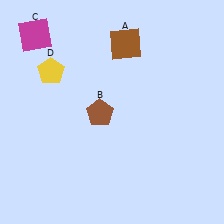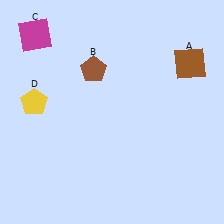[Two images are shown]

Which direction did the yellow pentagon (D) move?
The yellow pentagon (D) moved down.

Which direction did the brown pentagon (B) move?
The brown pentagon (B) moved up.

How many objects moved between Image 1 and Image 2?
3 objects moved between the two images.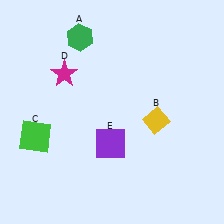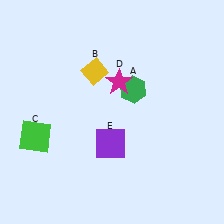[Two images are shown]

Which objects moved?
The objects that moved are: the green hexagon (A), the yellow diamond (B), the magenta star (D).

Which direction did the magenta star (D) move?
The magenta star (D) moved right.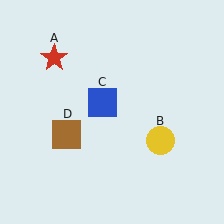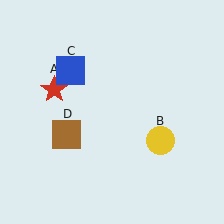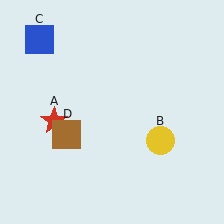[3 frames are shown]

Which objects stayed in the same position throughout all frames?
Yellow circle (object B) and brown square (object D) remained stationary.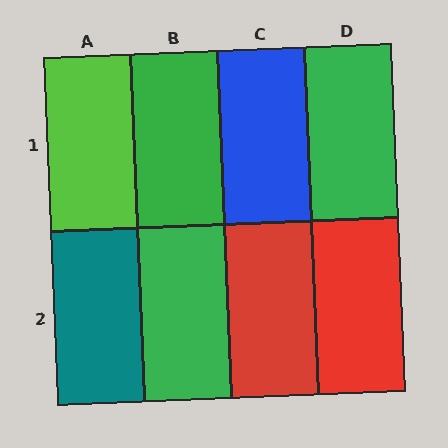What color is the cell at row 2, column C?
Red.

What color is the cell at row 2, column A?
Teal.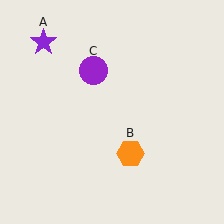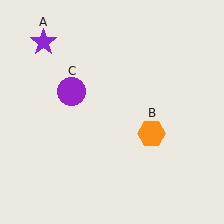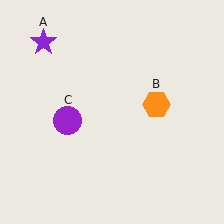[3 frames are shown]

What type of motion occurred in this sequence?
The orange hexagon (object B), purple circle (object C) rotated counterclockwise around the center of the scene.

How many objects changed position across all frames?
2 objects changed position: orange hexagon (object B), purple circle (object C).